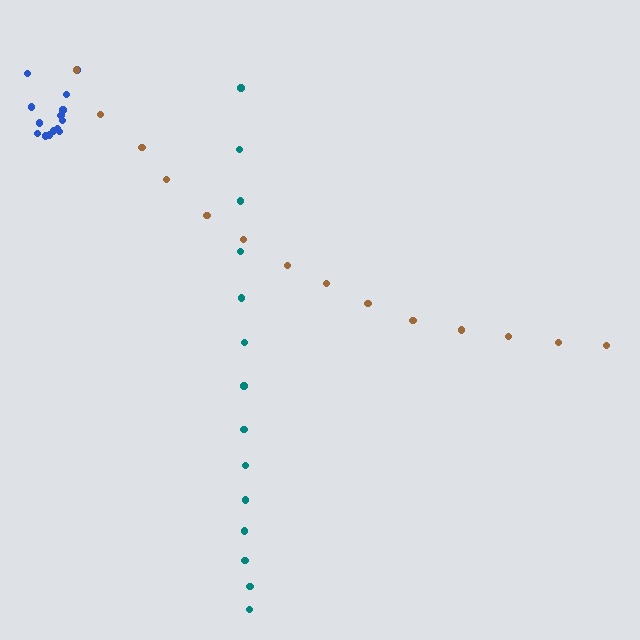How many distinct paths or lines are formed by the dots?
There are 3 distinct paths.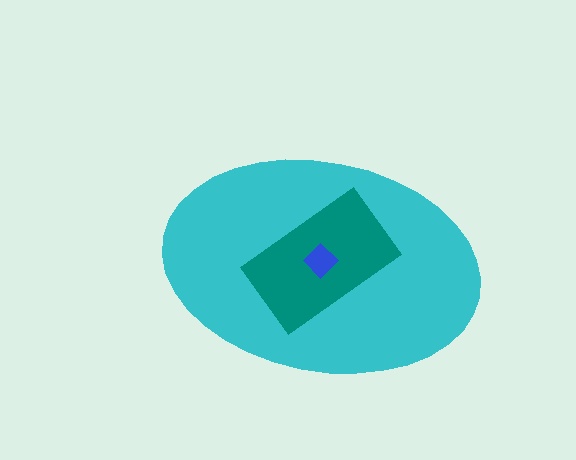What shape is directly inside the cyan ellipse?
The teal rectangle.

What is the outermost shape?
The cyan ellipse.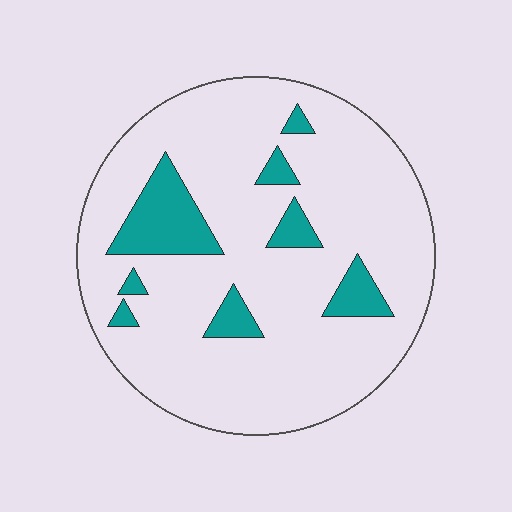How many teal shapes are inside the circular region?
8.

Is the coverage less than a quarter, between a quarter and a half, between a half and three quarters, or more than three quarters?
Less than a quarter.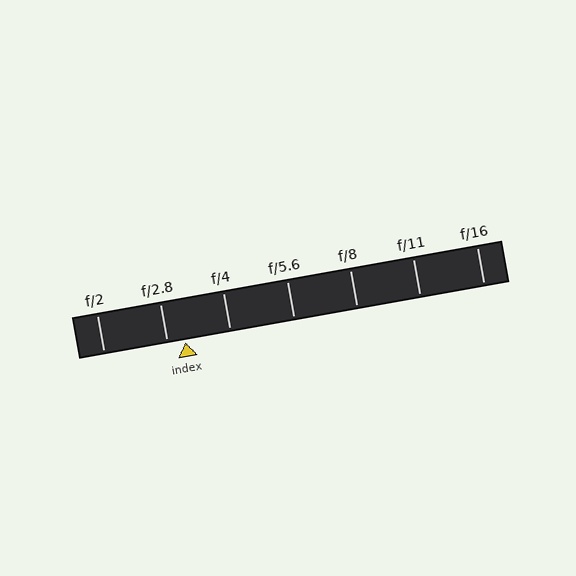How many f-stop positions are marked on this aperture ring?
There are 7 f-stop positions marked.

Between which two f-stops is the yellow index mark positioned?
The index mark is between f/2.8 and f/4.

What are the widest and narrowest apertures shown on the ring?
The widest aperture shown is f/2 and the narrowest is f/16.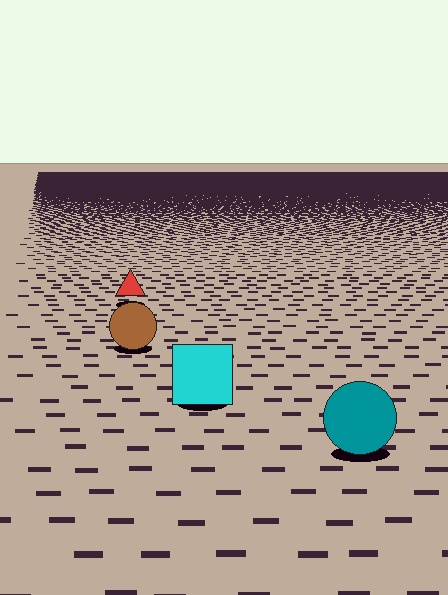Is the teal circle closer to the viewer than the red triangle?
Yes. The teal circle is closer — you can tell from the texture gradient: the ground texture is coarser near it.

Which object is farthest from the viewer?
The red triangle is farthest from the viewer. It appears smaller and the ground texture around it is denser.